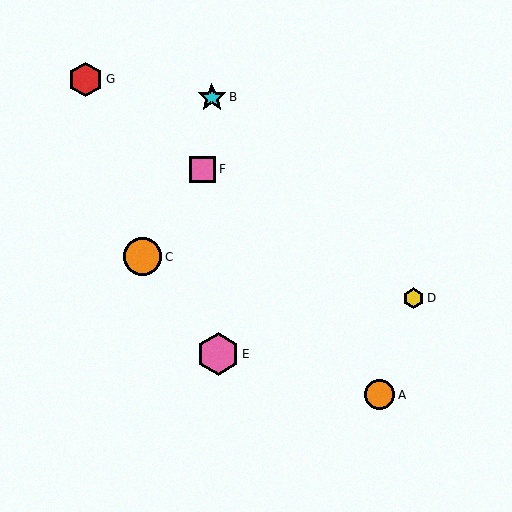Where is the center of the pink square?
The center of the pink square is at (203, 169).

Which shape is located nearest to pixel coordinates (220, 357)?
The pink hexagon (labeled E) at (218, 354) is nearest to that location.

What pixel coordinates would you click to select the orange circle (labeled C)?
Click at (143, 257) to select the orange circle C.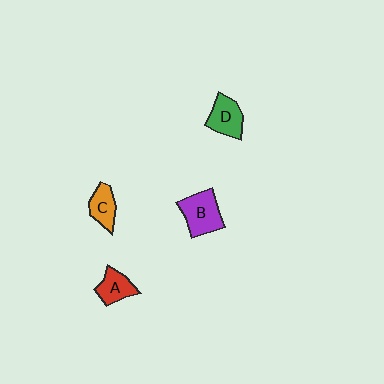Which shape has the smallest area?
Shape C (orange).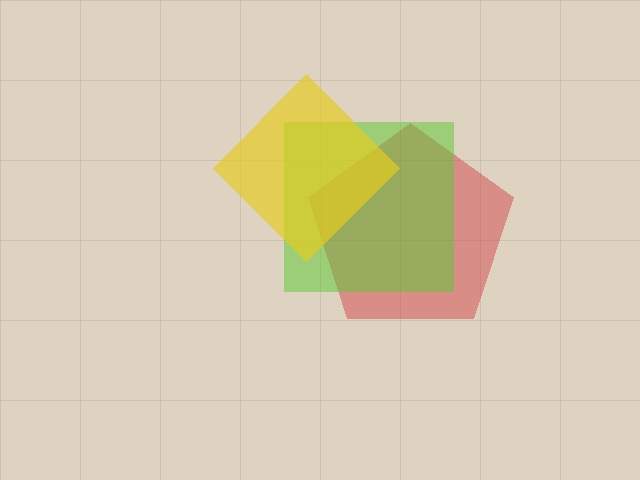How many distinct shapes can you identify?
There are 3 distinct shapes: a red pentagon, a lime square, a yellow diamond.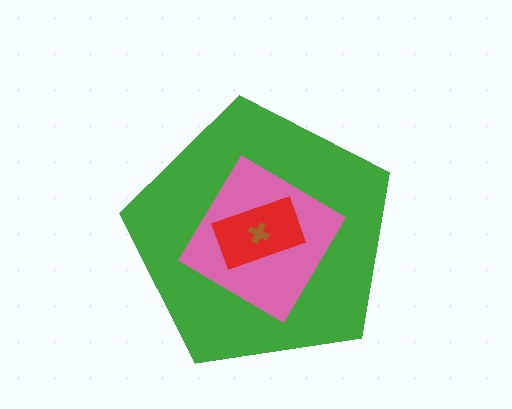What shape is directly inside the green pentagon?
The pink diamond.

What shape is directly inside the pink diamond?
The red rectangle.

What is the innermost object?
The brown cross.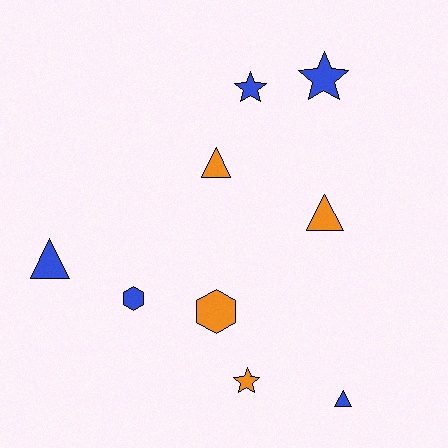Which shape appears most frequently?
Triangle, with 4 objects.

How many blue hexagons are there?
There is 1 blue hexagon.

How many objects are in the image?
There are 9 objects.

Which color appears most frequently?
Blue, with 5 objects.